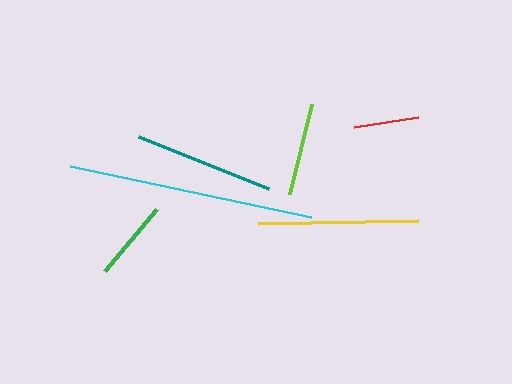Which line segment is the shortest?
The red line is the shortest at approximately 65 pixels.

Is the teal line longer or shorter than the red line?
The teal line is longer than the red line.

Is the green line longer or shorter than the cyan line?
The cyan line is longer than the green line.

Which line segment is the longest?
The cyan line is the longest at approximately 246 pixels.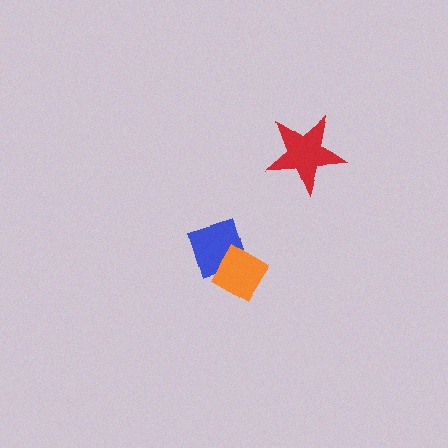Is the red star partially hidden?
No, no other shape covers it.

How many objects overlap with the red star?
0 objects overlap with the red star.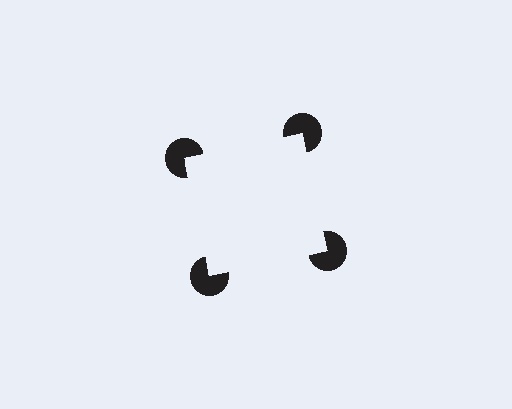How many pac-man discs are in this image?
There are 4 — one at each vertex of the illusory square.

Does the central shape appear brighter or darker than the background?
It typically appears slightly brighter than the background, even though no actual brightness change is drawn.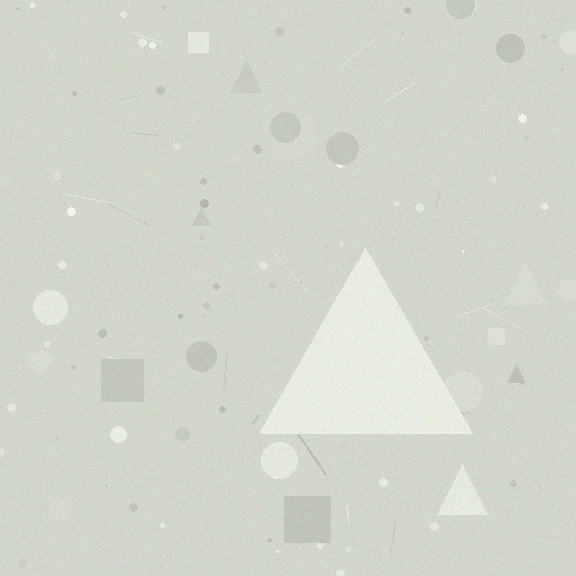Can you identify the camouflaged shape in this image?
The camouflaged shape is a triangle.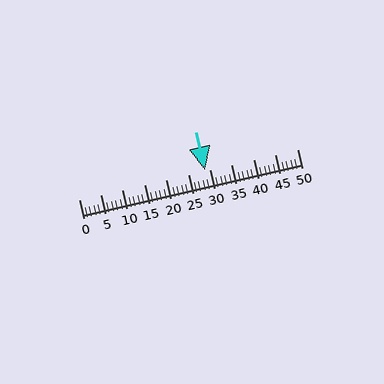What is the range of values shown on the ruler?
The ruler shows values from 0 to 50.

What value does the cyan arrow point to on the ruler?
The cyan arrow points to approximately 29.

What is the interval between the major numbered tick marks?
The major tick marks are spaced 5 units apart.